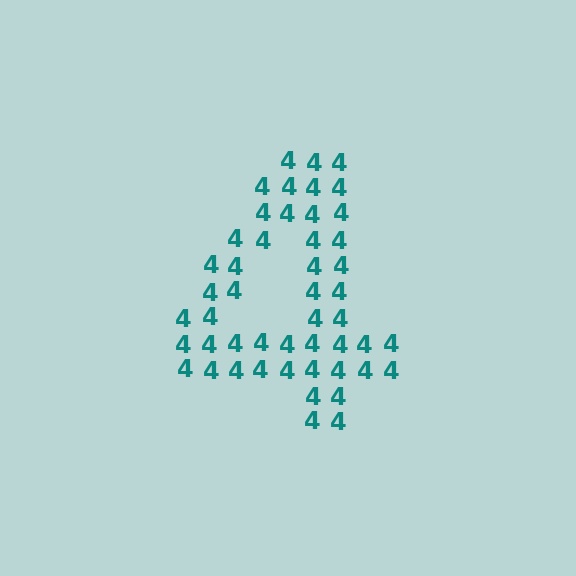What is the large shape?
The large shape is the digit 4.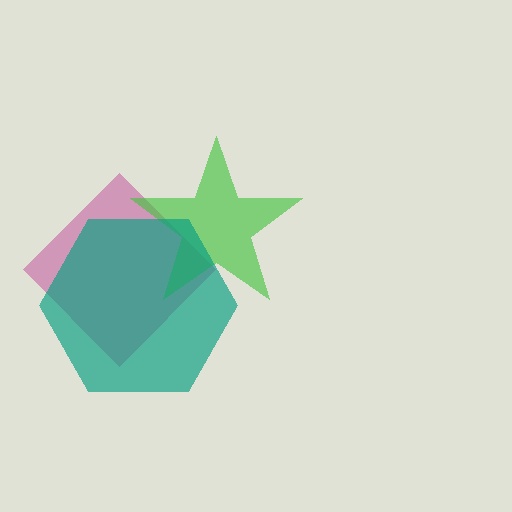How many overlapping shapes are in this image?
There are 3 overlapping shapes in the image.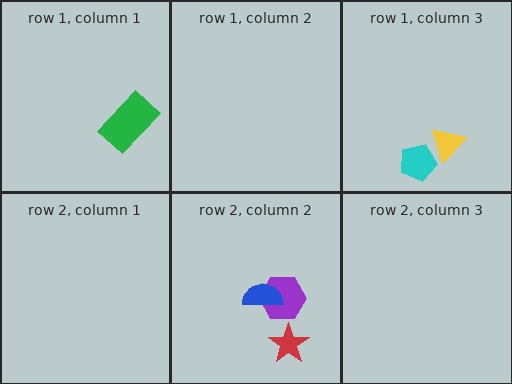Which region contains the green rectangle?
The row 1, column 1 region.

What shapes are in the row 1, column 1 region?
The green rectangle.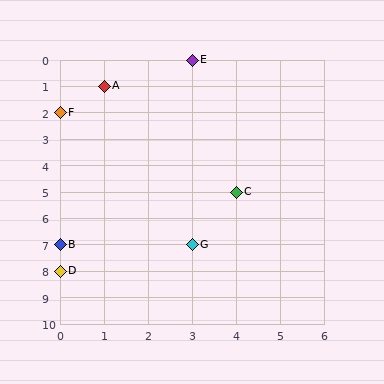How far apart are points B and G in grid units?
Points B and G are 3 columns apart.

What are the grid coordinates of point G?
Point G is at grid coordinates (3, 7).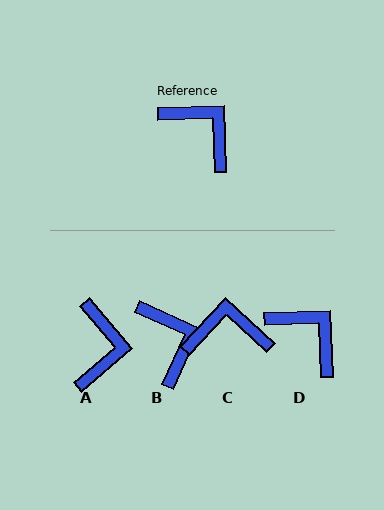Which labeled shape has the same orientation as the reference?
D.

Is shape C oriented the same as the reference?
No, it is off by about 45 degrees.